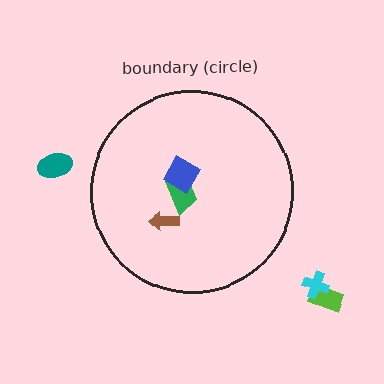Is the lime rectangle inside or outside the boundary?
Outside.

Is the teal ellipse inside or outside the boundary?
Outside.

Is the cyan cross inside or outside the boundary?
Outside.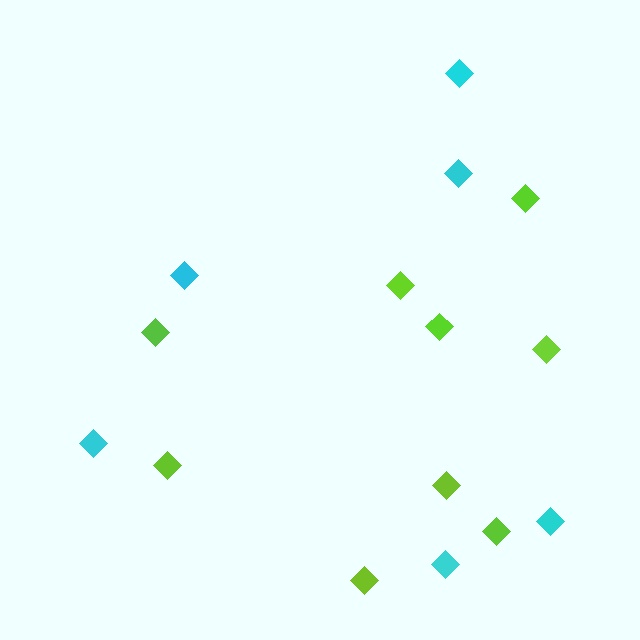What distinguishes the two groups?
There are 2 groups: one group of lime diamonds (9) and one group of cyan diamonds (6).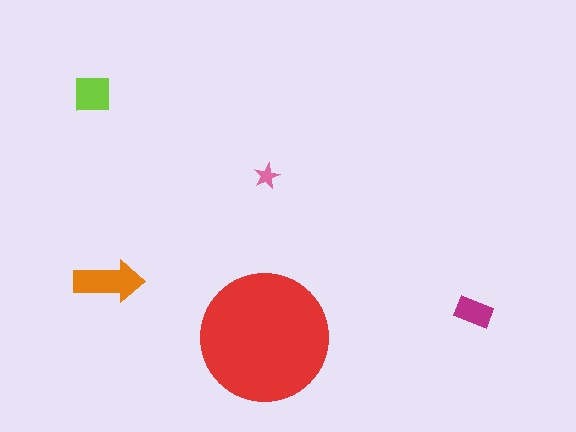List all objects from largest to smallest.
The red circle, the orange arrow, the lime square, the magenta rectangle, the pink star.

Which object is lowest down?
The red circle is bottommost.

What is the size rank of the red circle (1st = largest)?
1st.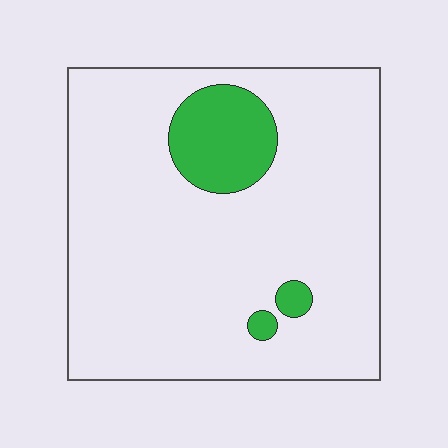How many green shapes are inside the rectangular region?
3.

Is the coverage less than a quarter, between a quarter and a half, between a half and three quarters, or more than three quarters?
Less than a quarter.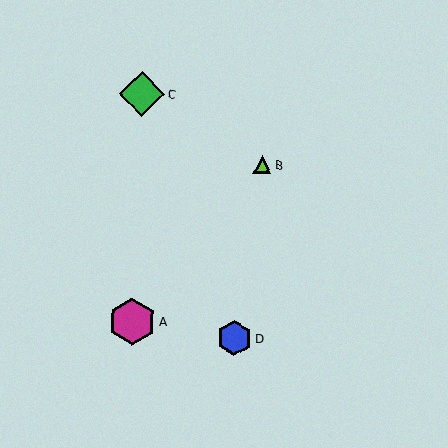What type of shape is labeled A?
Shape A is a magenta hexagon.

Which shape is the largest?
The magenta hexagon (labeled A) is the largest.